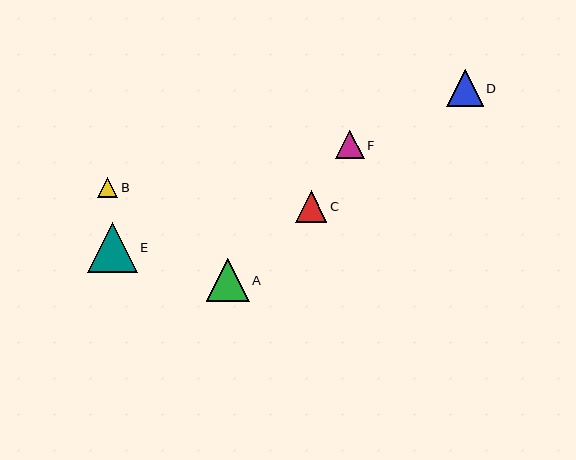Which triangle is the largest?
Triangle E is the largest with a size of approximately 49 pixels.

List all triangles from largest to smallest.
From largest to smallest: E, A, D, C, F, B.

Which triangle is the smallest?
Triangle B is the smallest with a size of approximately 20 pixels.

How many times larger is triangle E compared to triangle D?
Triangle E is approximately 1.4 times the size of triangle D.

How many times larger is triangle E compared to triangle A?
Triangle E is approximately 1.2 times the size of triangle A.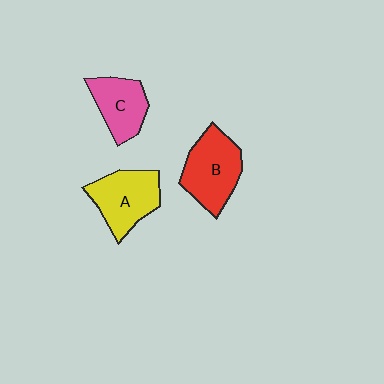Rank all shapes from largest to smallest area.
From largest to smallest: B (red), A (yellow), C (pink).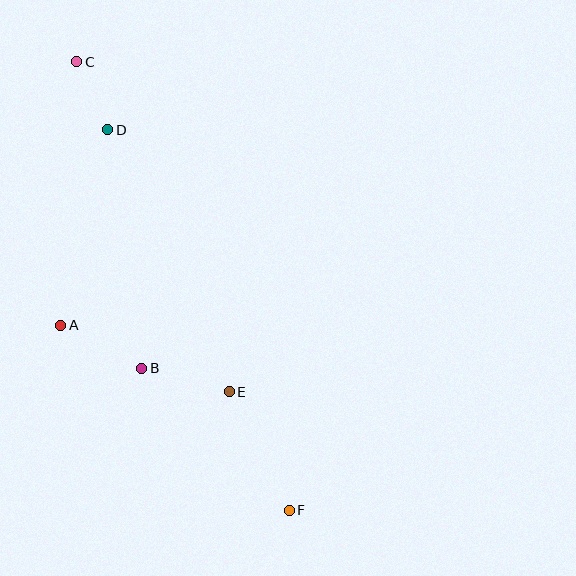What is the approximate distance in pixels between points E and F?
The distance between E and F is approximately 133 pixels.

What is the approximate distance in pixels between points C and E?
The distance between C and E is approximately 364 pixels.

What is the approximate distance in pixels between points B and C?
The distance between B and C is approximately 313 pixels.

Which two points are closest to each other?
Points C and D are closest to each other.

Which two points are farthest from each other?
Points C and F are farthest from each other.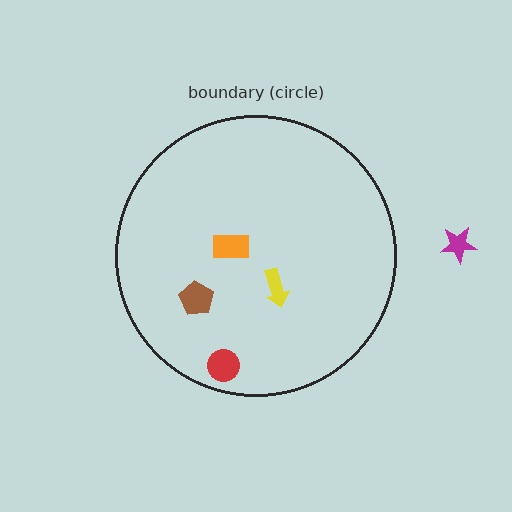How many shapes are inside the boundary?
4 inside, 1 outside.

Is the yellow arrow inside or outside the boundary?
Inside.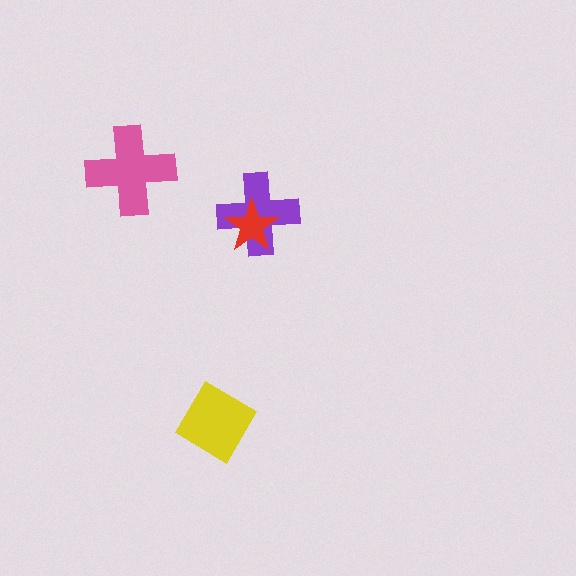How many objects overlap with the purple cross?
1 object overlaps with the purple cross.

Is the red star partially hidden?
No, no other shape covers it.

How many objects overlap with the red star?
1 object overlaps with the red star.